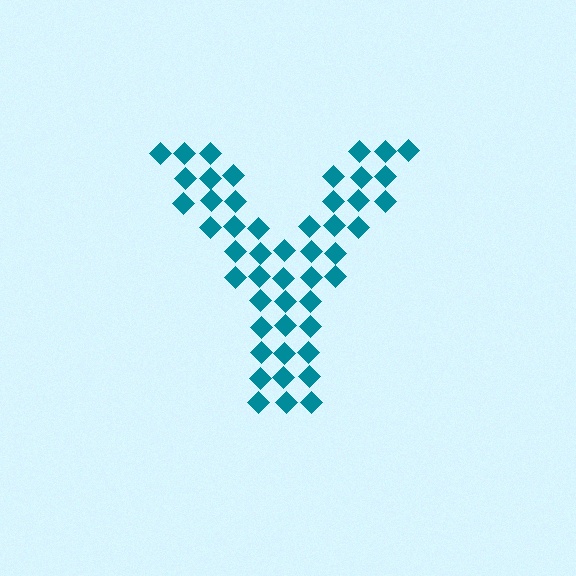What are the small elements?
The small elements are diamonds.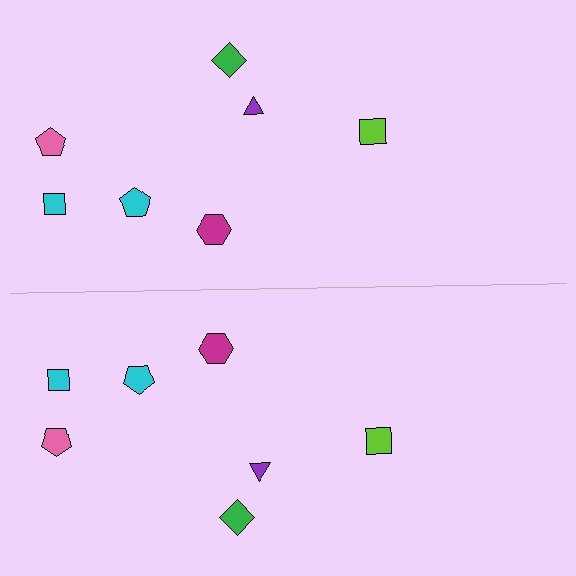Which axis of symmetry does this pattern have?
The pattern has a horizontal axis of symmetry running through the center of the image.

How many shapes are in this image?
There are 14 shapes in this image.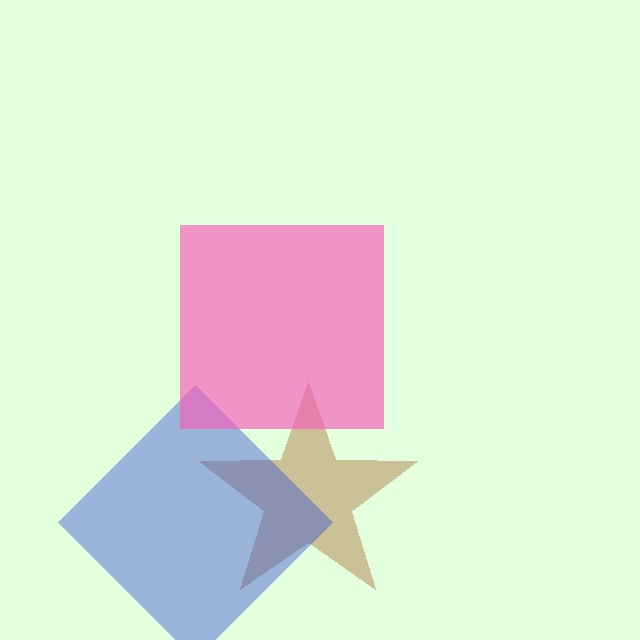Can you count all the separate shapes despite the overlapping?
Yes, there are 3 separate shapes.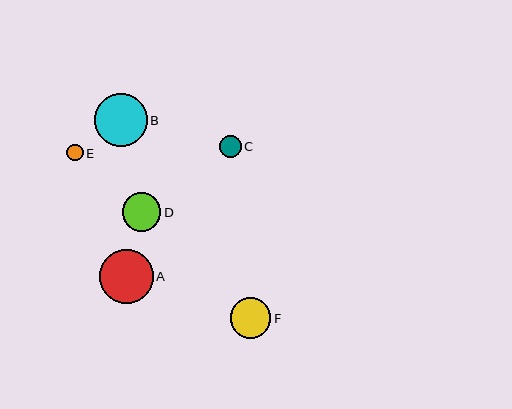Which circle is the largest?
Circle A is the largest with a size of approximately 54 pixels.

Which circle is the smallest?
Circle E is the smallest with a size of approximately 16 pixels.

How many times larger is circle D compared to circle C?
Circle D is approximately 1.8 times the size of circle C.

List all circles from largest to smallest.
From largest to smallest: A, B, F, D, C, E.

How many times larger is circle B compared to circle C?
Circle B is approximately 2.5 times the size of circle C.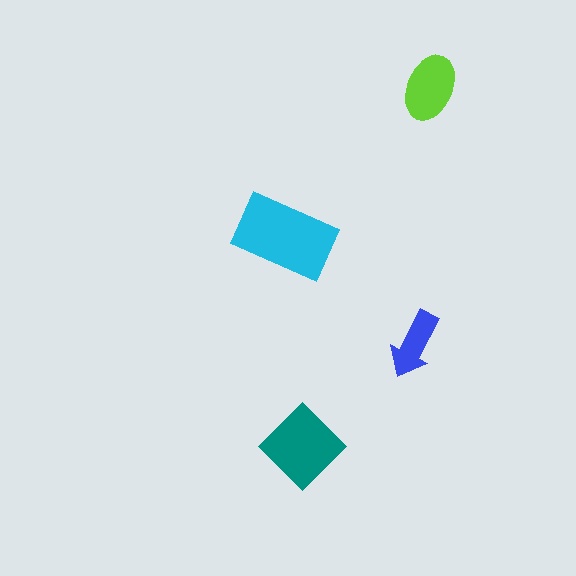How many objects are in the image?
There are 4 objects in the image.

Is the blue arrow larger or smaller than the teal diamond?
Smaller.